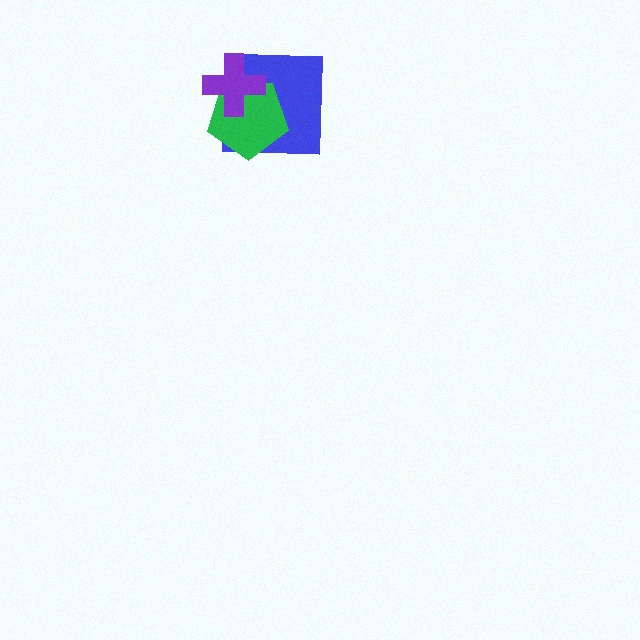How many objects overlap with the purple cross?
2 objects overlap with the purple cross.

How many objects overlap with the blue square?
2 objects overlap with the blue square.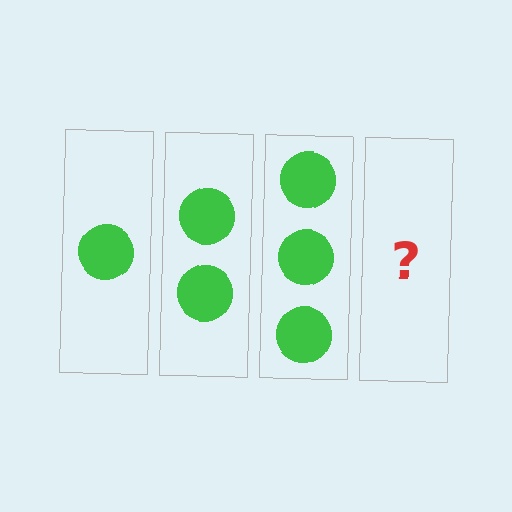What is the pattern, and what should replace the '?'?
The pattern is that each step adds one more circle. The '?' should be 4 circles.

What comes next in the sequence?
The next element should be 4 circles.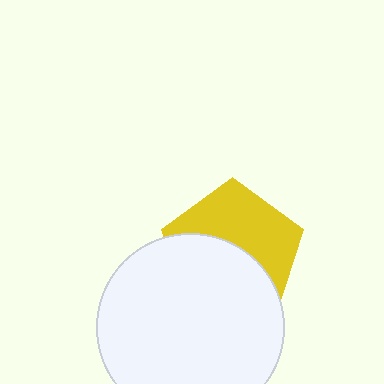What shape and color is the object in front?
The object in front is a white circle.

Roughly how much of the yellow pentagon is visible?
About half of it is visible (roughly 49%).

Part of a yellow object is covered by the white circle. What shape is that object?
It is a pentagon.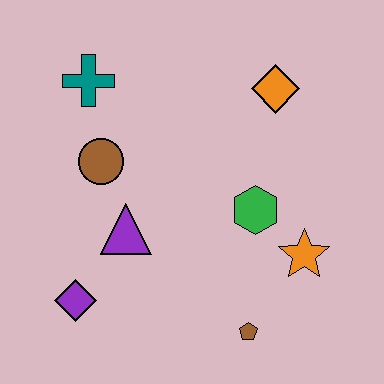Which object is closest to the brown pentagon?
The orange star is closest to the brown pentagon.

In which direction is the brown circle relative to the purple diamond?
The brown circle is above the purple diamond.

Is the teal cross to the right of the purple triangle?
No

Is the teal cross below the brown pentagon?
No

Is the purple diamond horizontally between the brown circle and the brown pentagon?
No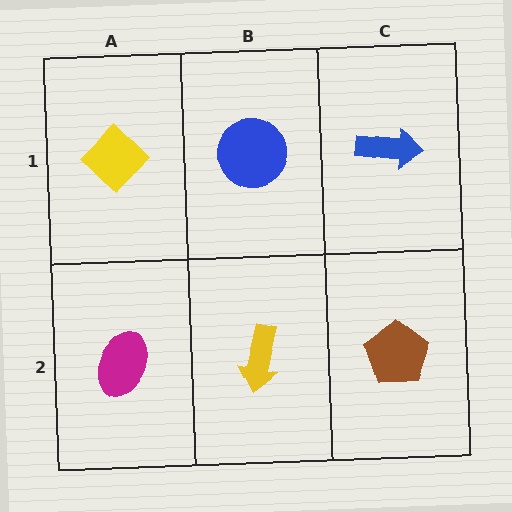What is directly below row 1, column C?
A brown pentagon.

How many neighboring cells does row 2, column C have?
2.